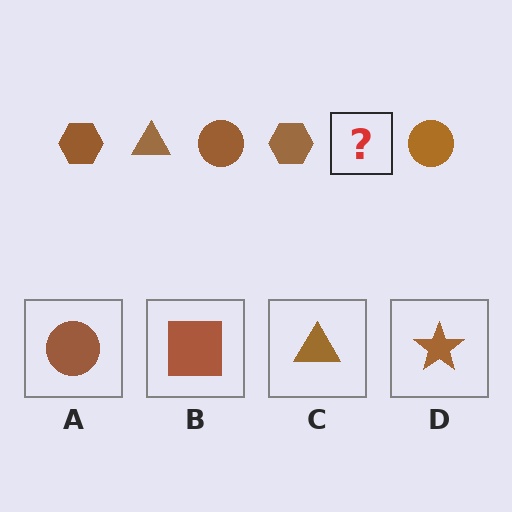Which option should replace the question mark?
Option C.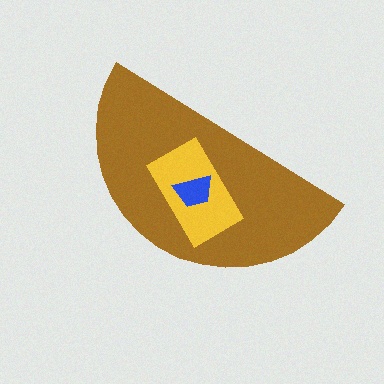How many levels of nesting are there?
3.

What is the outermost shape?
The brown semicircle.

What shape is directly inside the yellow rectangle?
The blue trapezoid.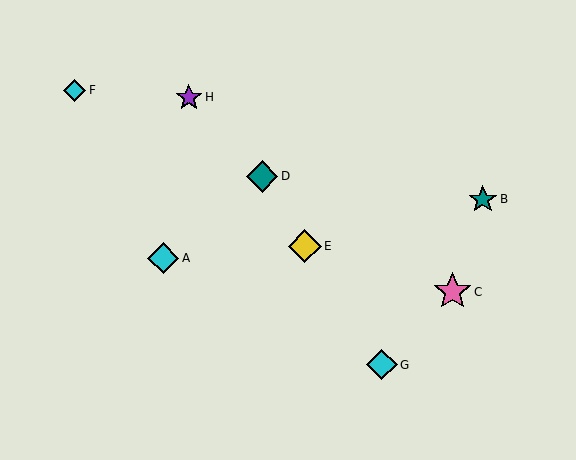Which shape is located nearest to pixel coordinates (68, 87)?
The cyan diamond (labeled F) at (75, 90) is nearest to that location.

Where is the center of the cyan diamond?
The center of the cyan diamond is at (382, 365).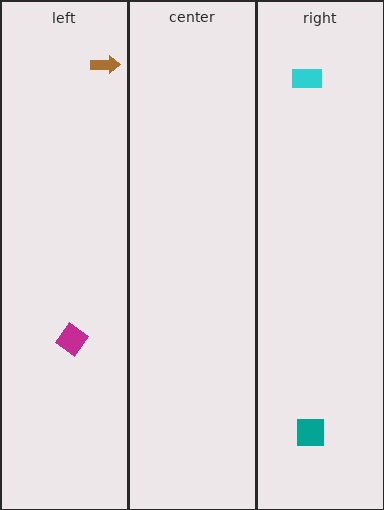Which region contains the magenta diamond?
The left region.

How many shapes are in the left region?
2.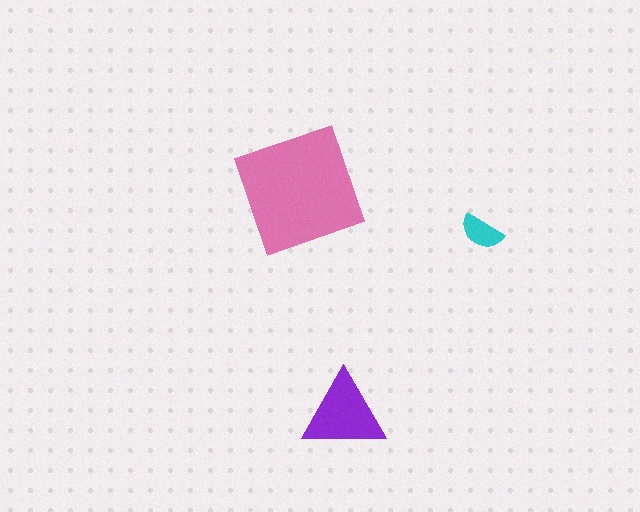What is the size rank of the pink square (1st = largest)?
1st.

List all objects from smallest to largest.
The cyan semicircle, the purple triangle, the pink square.